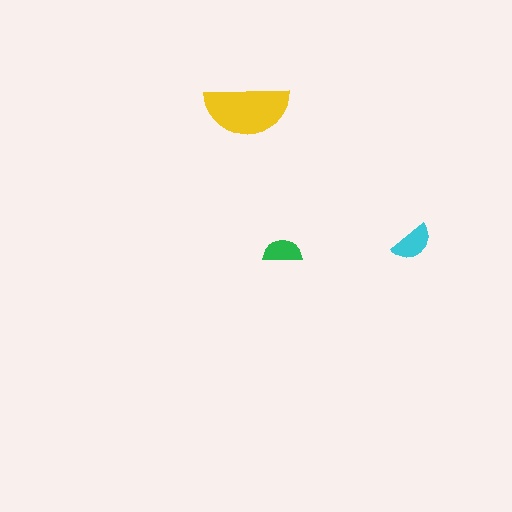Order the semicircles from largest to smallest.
the yellow one, the cyan one, the green one.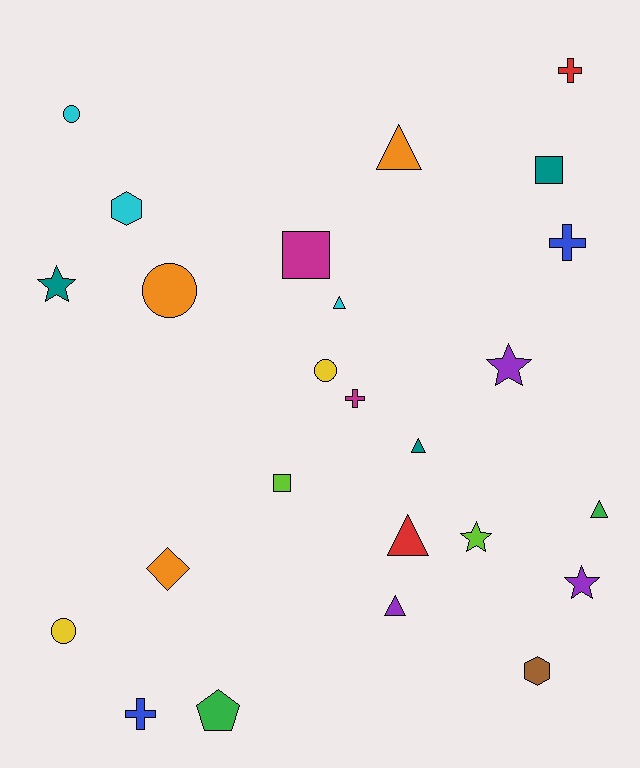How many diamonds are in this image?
There is 1 diamond.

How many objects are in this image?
There are 25 objects.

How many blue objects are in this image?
There are 2 blue objects.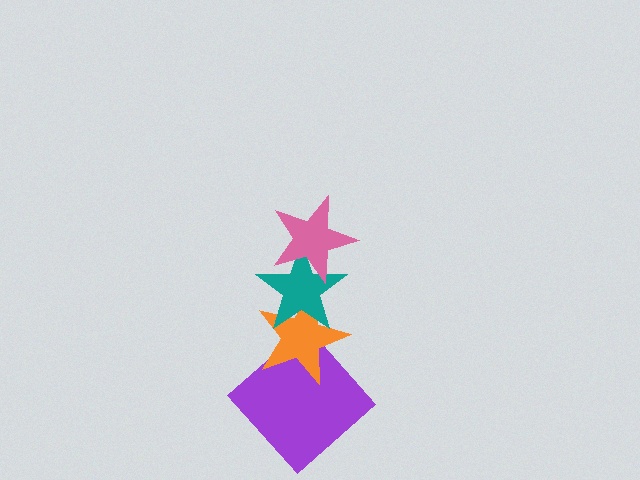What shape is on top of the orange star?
The teal star is on top of the orange star.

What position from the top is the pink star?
The pink star is 1st from the top.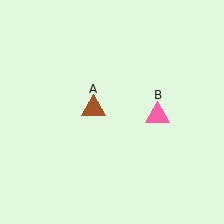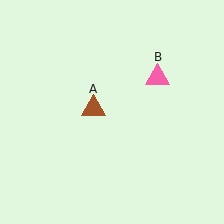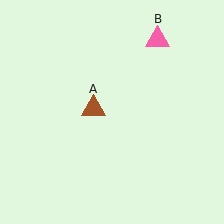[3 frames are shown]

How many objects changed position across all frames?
1 object changed position: pink triangle (object B).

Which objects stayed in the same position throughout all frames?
Brown triangle (object A) remained stationary.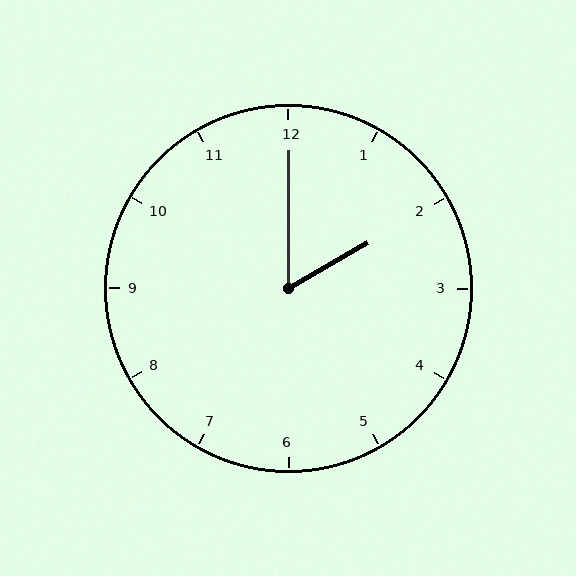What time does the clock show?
2:00.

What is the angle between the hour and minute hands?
Approximately 60 degrees.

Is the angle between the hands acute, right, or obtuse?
It is acute.